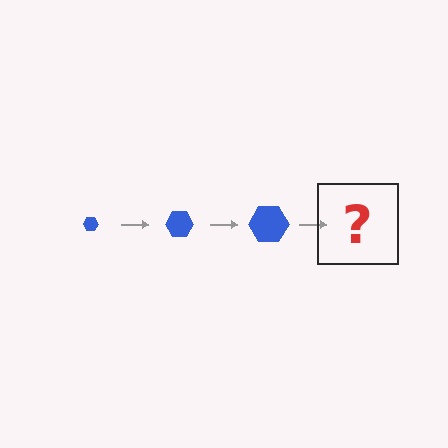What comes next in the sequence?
The next element should be a blue hexagon, larger than the previous one.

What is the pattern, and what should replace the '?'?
The pattern is that the hexagon gets progressively larger each step. The '?' should be a blue hexagon, larger than the previous one.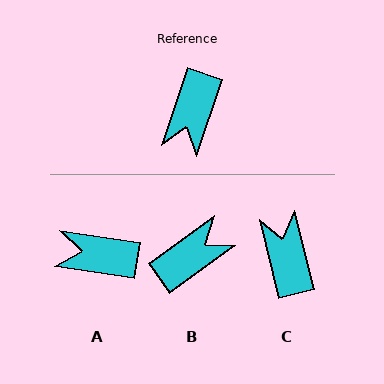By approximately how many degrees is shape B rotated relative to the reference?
Approximately 144 degrees counter-clockwise.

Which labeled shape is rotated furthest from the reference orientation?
C, about 148 degrees away.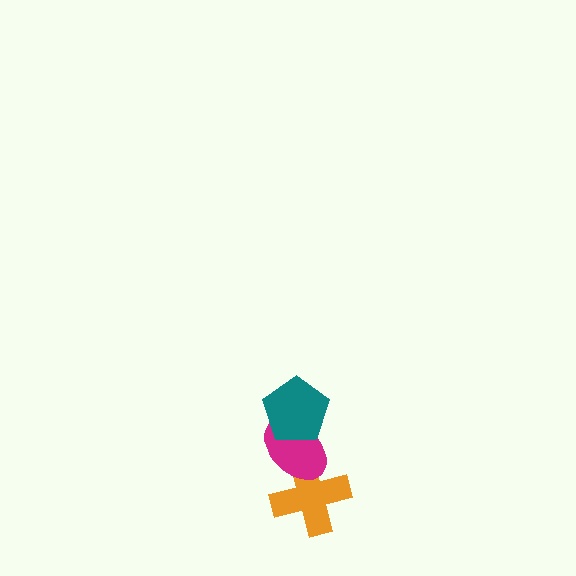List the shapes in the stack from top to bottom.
From top to bottom: the teal pentagon, the magenta ellipse, the orange cross.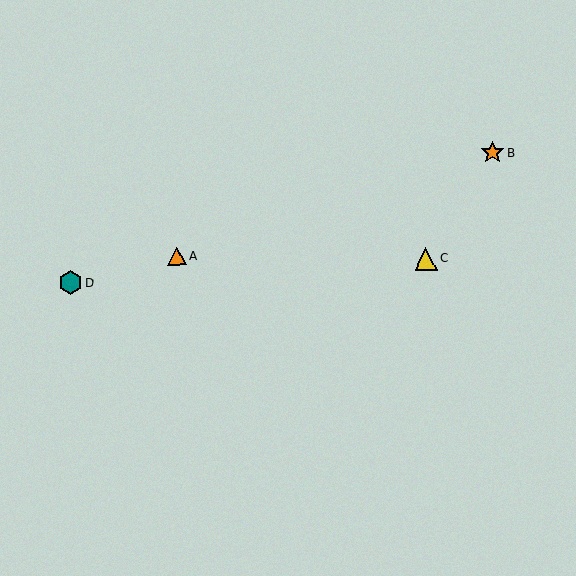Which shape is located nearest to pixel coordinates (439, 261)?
The yellow triangle (labeled C) at (426, 259) is nearest to that location.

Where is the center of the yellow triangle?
The center of the yellow triangle is at (426, 259).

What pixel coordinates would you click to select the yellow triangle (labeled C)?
Click at (426, 259) to select the yellow triangle C.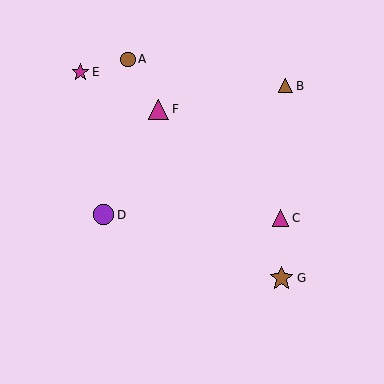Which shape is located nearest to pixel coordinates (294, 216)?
The magenta triangle (labeled C) at (280, 218) is nearest to that location.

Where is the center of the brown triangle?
The center of the brown triangle is at (286, 86).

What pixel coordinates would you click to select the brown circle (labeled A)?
Click at (128, 59) to select the brown circle A.